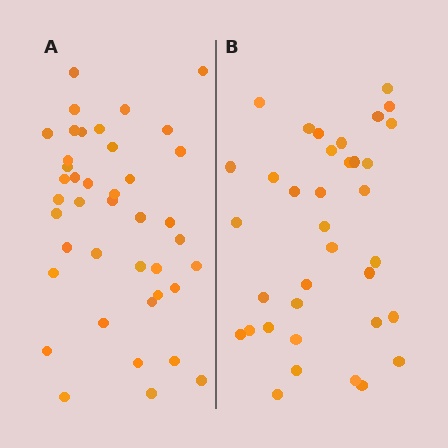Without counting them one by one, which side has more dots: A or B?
Region A (the left region) has more dots.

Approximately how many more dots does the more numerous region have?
Region A has about 5 more dots than region B.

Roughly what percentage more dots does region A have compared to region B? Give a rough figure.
About 15% more.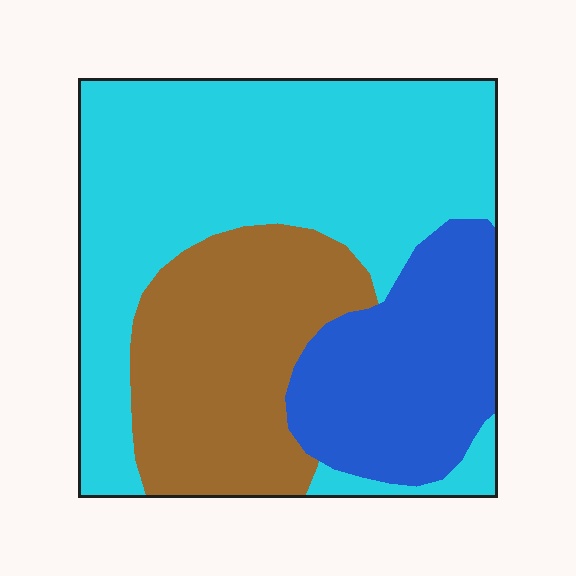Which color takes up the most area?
Cyan, at roughly 50%.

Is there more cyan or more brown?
Cyan.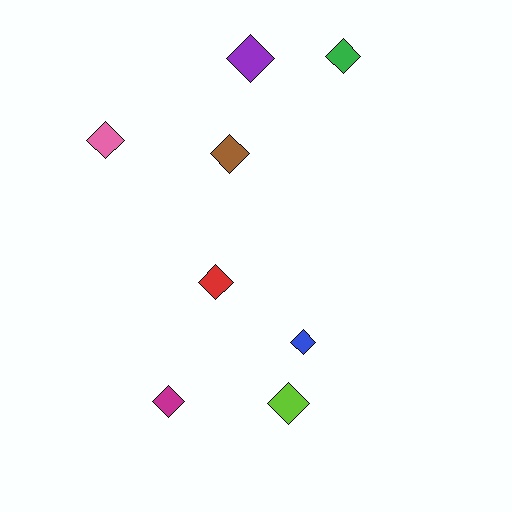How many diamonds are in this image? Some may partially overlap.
There are 8 diamonds.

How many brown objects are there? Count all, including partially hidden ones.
There is 1 brown object.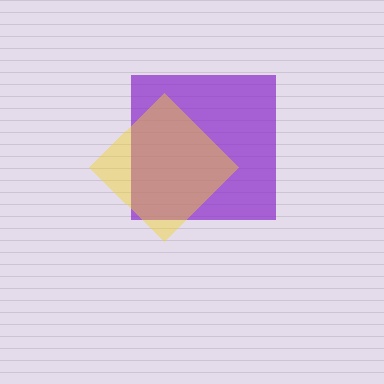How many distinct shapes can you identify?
There are 2 distinct shapes: a purple square, a yellow diamond.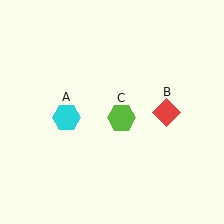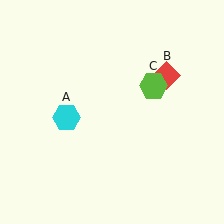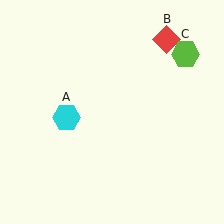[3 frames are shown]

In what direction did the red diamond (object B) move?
The red diamond (object B) moved up.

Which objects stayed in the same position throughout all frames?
Cyan hexagon (object A) remained stationary.